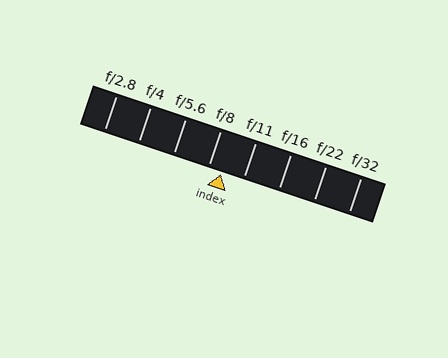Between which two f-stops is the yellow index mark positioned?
The index mark is between f/8 and f/11.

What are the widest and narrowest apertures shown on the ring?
The widest aperture shown is f/2.8 and the narrowest is f/32.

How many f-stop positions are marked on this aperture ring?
There are 8 f-stop positions marked.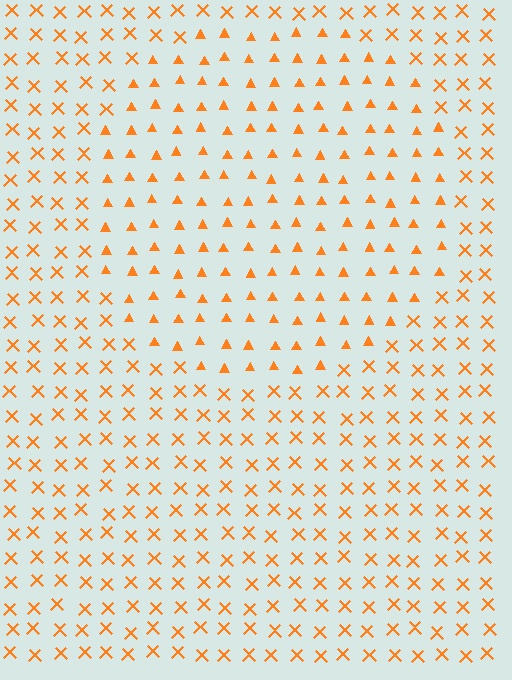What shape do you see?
I see a circle.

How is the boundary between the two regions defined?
The boundary is defined by a change in element shape: triangles inside vs. X marks outside. All elements share the same color and spacing.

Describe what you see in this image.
The image is filled with small orange elements arranged in a uniform grid. A circle-shaped region contains triangles, while the surrounding area contains X marks. The boundary is defined purely by the change in element shape.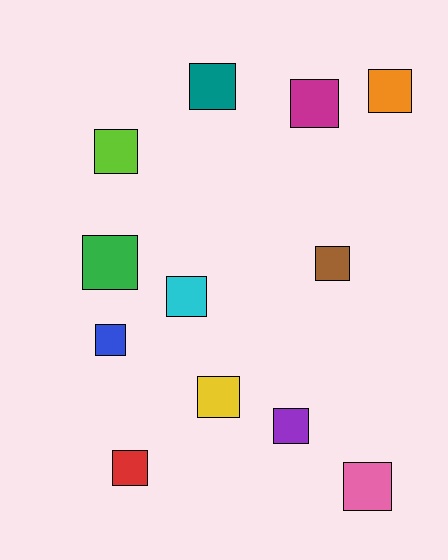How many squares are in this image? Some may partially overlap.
There are 12 squares.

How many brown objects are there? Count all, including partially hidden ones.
There is 1 brown object.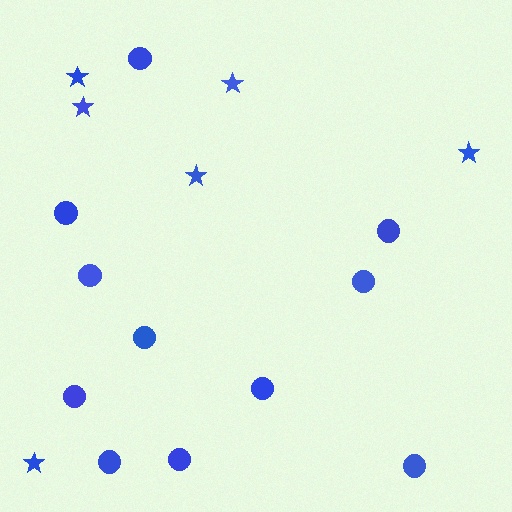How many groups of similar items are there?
There are 2 groups: one group of circles (11) and one group of stars (6).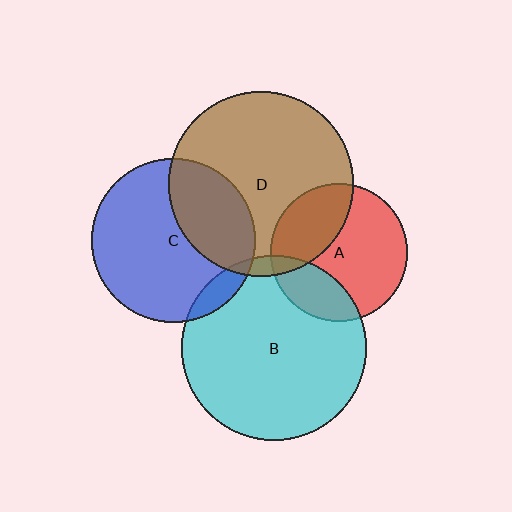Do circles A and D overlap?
Yes.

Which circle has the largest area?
Circle B (cyan).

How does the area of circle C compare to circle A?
Approximately 1.4 times.